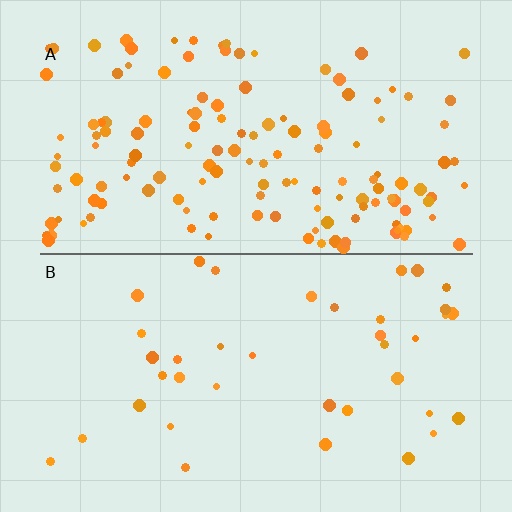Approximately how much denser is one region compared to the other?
Approximately 3.7× — region A over region B.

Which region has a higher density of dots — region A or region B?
A (the top).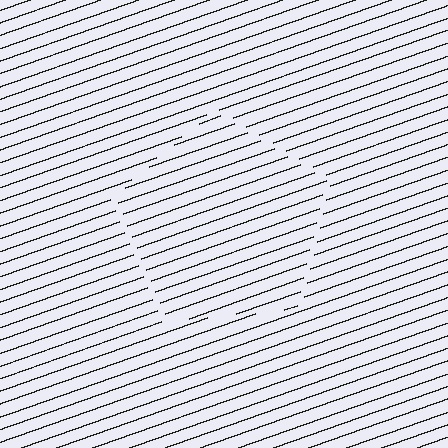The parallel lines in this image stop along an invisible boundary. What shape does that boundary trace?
An illusory pentagon. The interior of the shape contains the same grating, shifted by half a period — the contour is defined by the phase discontinuity where line-ends from the inner and outer gratings abut.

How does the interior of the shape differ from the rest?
The interior of the shape contains the same grating, shifted by half a period — the contour is defined by the phase discontinuity where line-ends from the inner and outer gratings abut.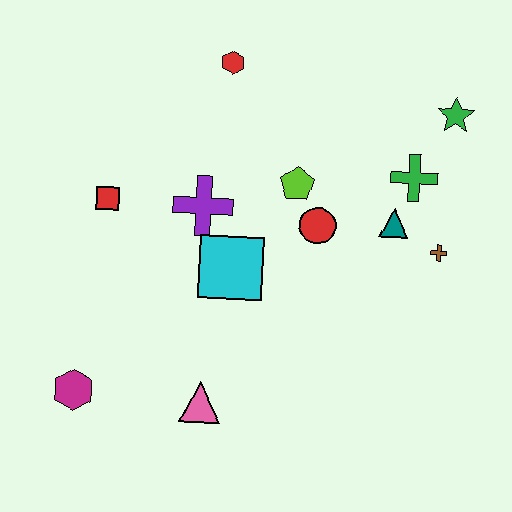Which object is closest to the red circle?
The lime pentagon is closest to the red circle.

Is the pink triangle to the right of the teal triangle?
No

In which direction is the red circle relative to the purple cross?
The red circle is to the right of the purple cross.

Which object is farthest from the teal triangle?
The magenta hexagon is farthest from the teal triangle.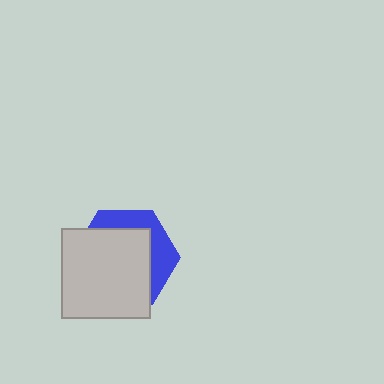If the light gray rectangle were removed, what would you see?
You would see the complete blue hexagon.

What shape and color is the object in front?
The object in front is a light gray rectangle.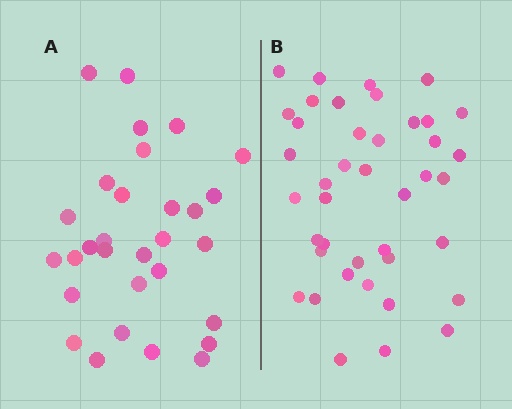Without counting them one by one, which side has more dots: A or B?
Region B (the right region) has more dots.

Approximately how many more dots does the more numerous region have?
Region B has roughly 12 or so more dots than region A.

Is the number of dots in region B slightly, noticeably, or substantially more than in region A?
Region B has noticeably more, but not dramatically so. The ratio is roughly 1.4 to 1.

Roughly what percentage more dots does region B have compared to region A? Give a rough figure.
About 35% more.